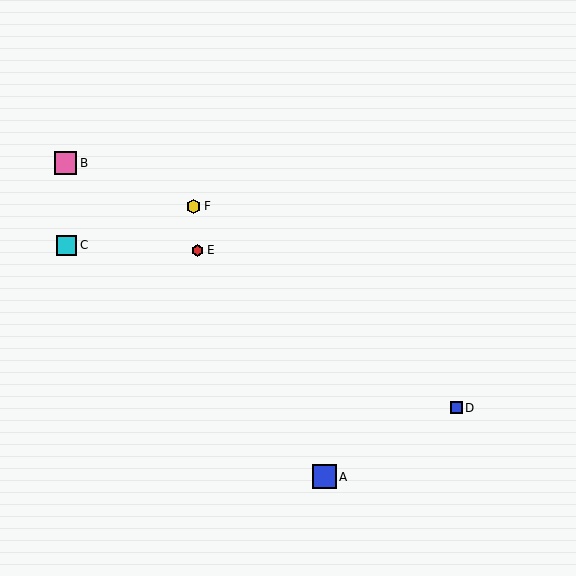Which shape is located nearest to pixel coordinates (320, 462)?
The blue square (labeled A) at (324, 477) is nearest to that location.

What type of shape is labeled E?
Shape E is a red hexagon.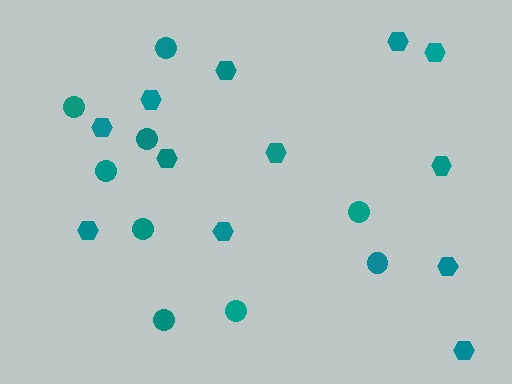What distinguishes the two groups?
There are 2 groups: one group of hexagons (12) and one group of circles (9).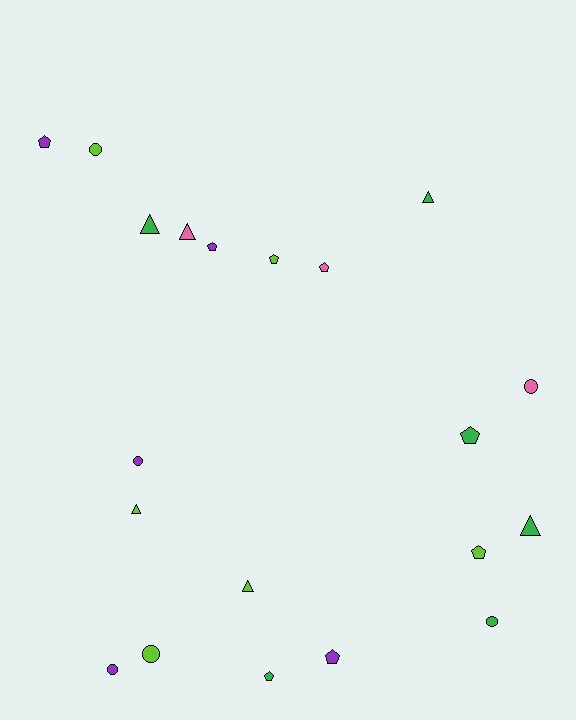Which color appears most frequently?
Lime, with 6 objects.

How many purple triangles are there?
There are no purple triangles.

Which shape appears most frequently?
Pentagon, with 8 objects.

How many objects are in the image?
There are 20 objects.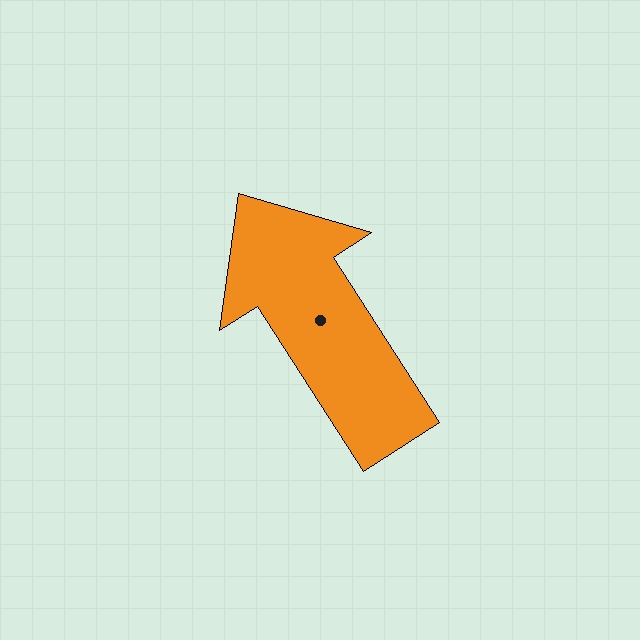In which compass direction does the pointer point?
Northwest.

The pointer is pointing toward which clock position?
Roughly 11 o'clock.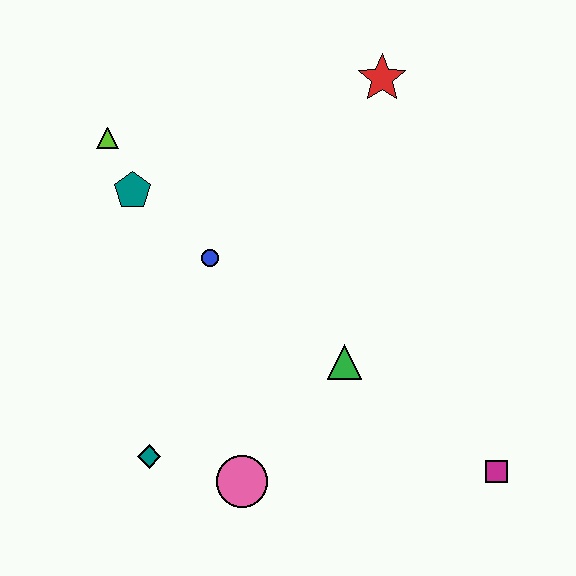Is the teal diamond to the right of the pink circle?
No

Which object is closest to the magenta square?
The green triangle is closest to the magenta square.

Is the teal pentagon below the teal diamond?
No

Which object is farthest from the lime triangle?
The magenta square is farthest from the lime triangle.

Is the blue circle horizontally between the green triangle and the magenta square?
No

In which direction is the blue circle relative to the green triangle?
The blue circle is to the left of the green triangle.